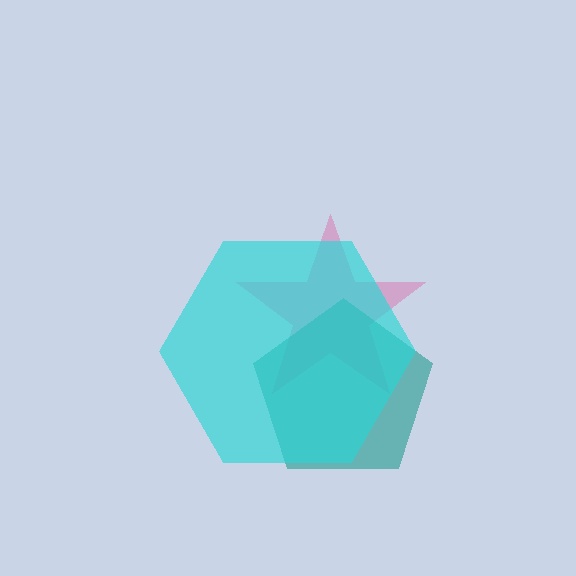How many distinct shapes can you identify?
There are 3 distinct shapes: a pink star, a teal pentagon, a cyan hexagon.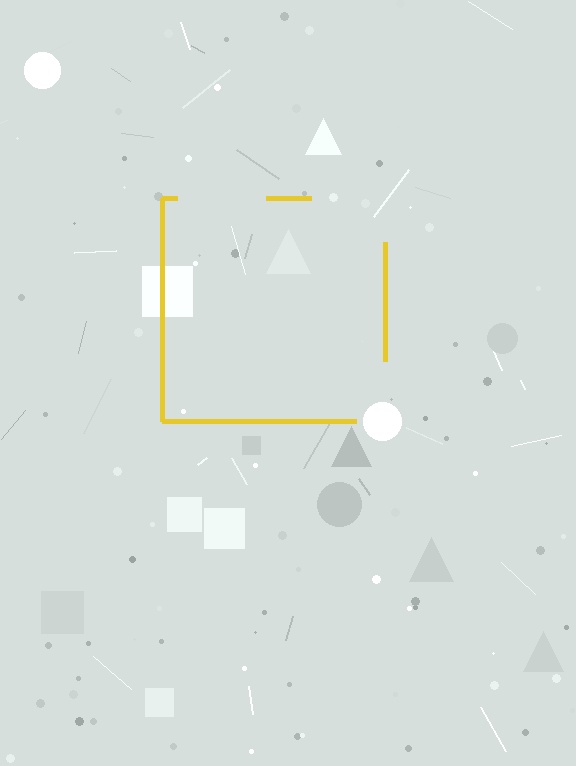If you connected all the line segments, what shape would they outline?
They would outline a square.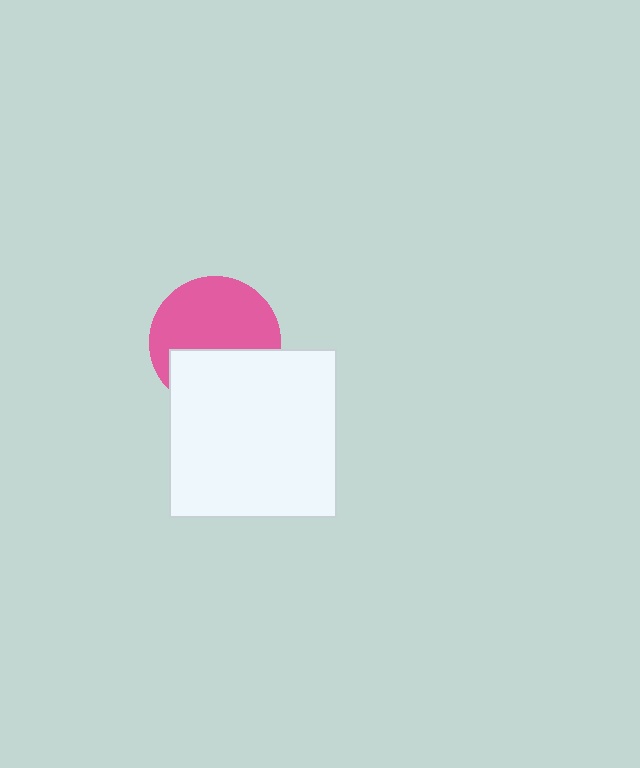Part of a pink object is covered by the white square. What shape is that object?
It is a circle.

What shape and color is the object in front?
The object in front is a white square.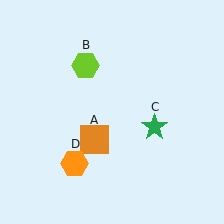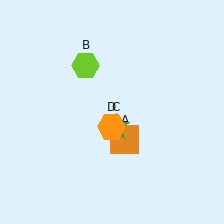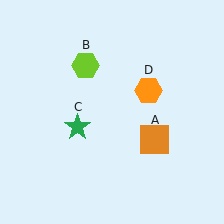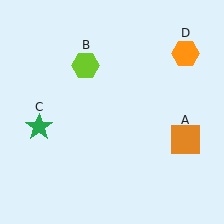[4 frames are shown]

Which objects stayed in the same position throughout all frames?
Lime hexagon (object B) remained stationary.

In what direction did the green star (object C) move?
The green star (object C) moved left.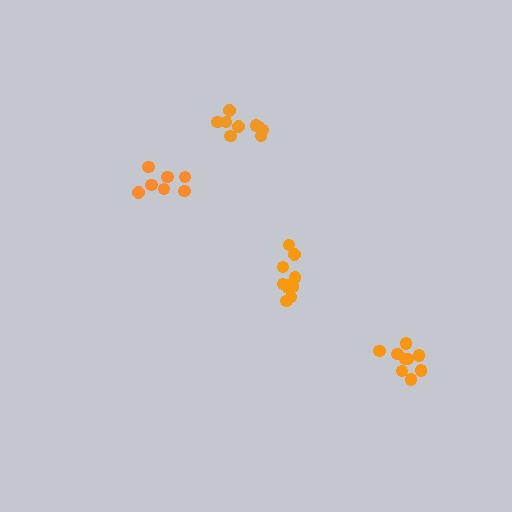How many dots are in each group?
Group 1: 9 dots, Group 2: 9 dots, Group 3: 10 dots, Group 4: 7 dots (35 total).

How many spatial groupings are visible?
There are 4 spatial groupings.